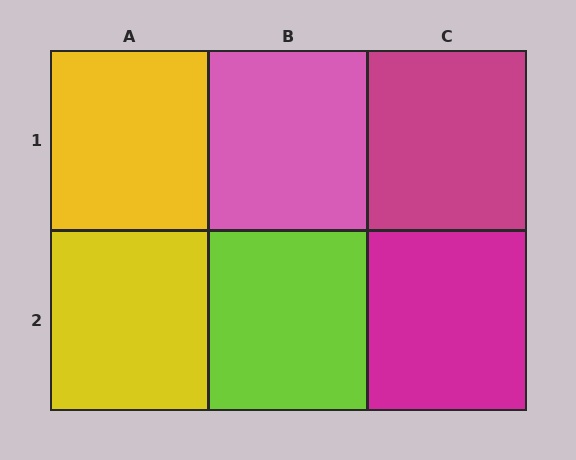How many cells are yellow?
2 cells are yellow.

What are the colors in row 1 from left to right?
Yellow, pink, magenta.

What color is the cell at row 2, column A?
Yellow.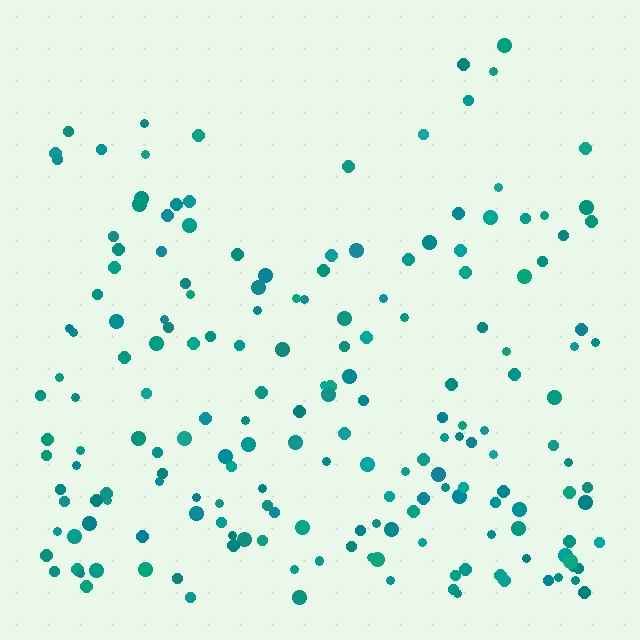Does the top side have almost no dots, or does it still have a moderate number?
Still a moderate number, just noticeably fewer than the bottom.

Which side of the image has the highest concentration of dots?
The bottom.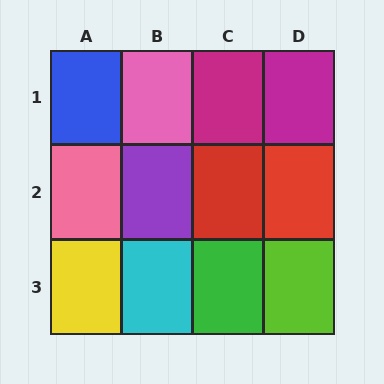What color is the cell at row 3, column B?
Cyan.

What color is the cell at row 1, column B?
Pink.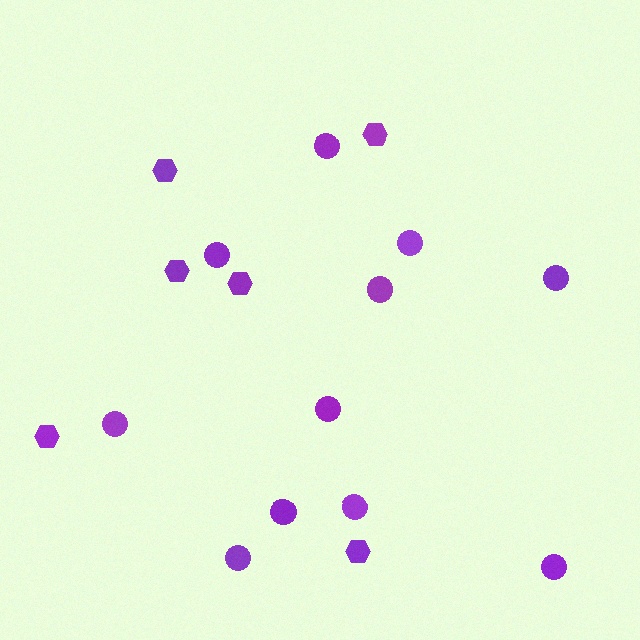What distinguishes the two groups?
There are 2 groups: one group of circles (11) and one group of hexagons (6).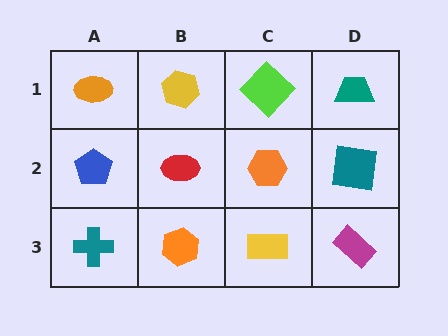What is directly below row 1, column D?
A teal square.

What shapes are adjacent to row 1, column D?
A teal square (row 2, column D), a lime diamond (row 1, column C).